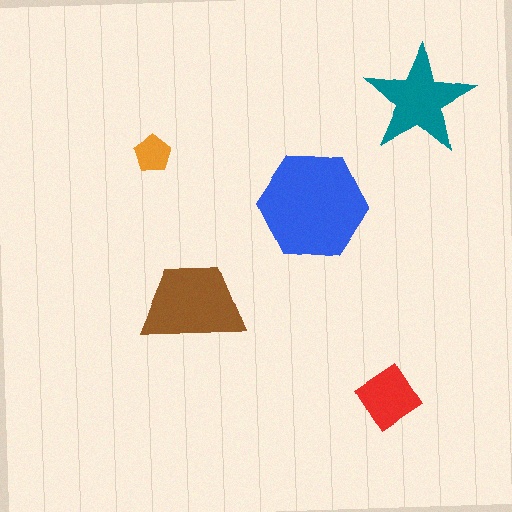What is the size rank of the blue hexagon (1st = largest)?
1st.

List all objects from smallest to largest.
The orange pentagon, the red diamond, the teal star, the brown trapezoid, the blue hexagon.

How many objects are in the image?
There are 5 objects in the image.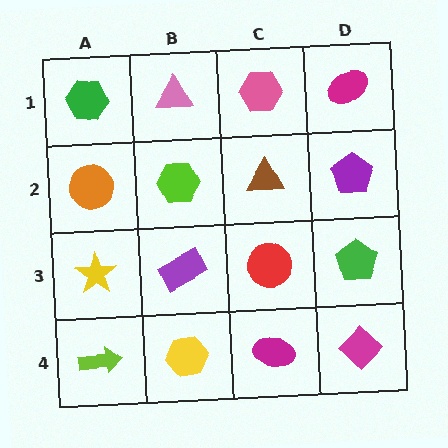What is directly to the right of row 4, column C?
A magenta diamond.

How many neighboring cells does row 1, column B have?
3.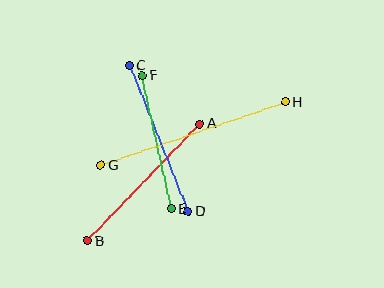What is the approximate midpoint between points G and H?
The midpoint is at approximately (193, 134) pixels.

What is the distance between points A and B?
The distance is approximately 163 pixels.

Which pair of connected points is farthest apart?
Points G and H are farthest apart.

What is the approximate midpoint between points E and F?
The midpoint is at approximately (157, 142) pixels.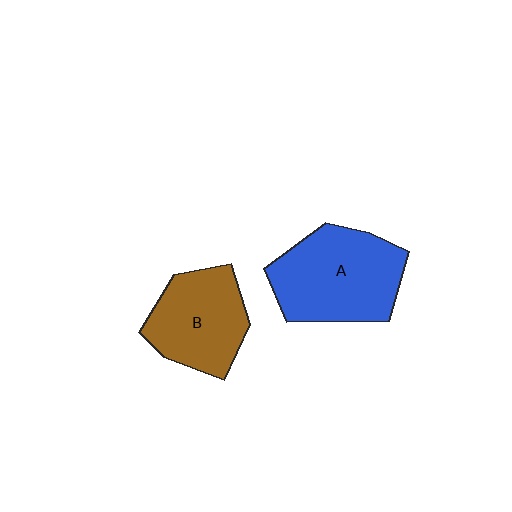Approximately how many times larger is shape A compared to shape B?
Approximately 1.3 times.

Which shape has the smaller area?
Shape B (brown).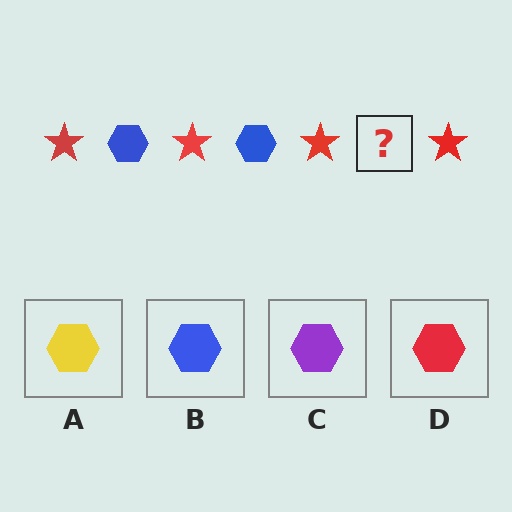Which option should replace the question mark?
Option B.